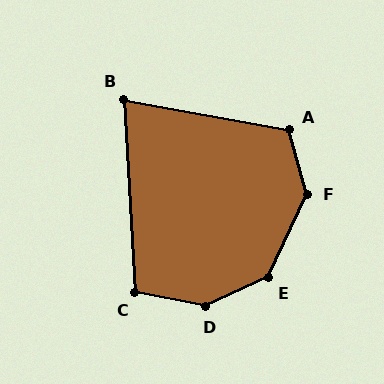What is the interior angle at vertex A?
Approximately 116 degrees (obtuse).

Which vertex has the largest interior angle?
D, at approximately 144 degrees.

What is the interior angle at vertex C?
Approximately 105 degrees (obtuse).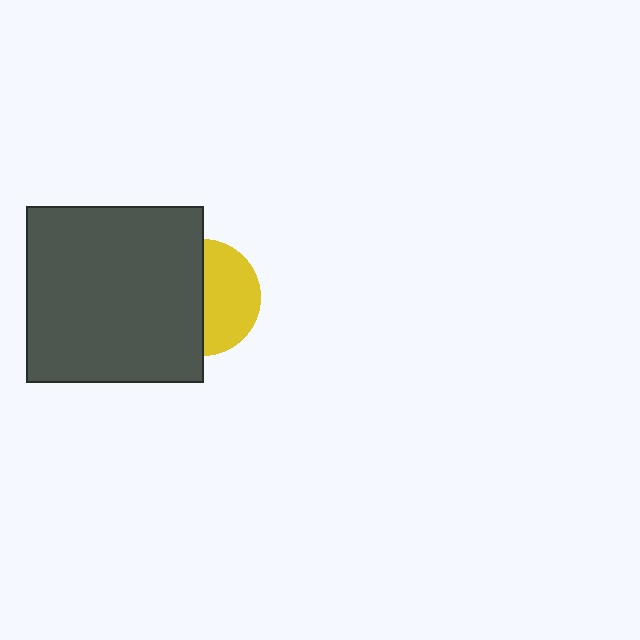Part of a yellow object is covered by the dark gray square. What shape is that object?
It is a circle.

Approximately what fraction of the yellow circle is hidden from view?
Roughly 51% of the yellow circle is hidden behind the dark gray square.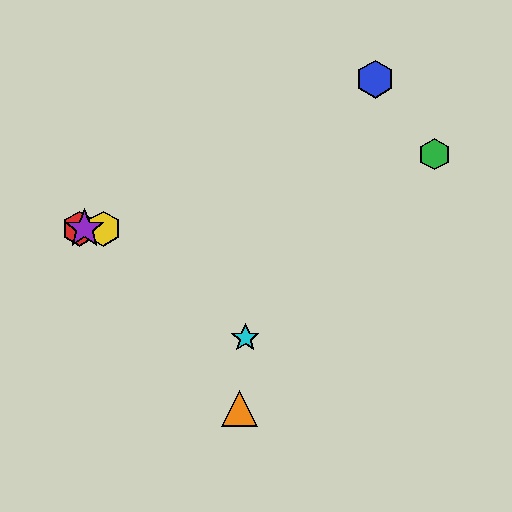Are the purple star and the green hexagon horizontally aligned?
No, the purple star is at y≈229 and the green hexagon is at y≈154.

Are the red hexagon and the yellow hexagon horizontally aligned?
Yes, both are at y≈229.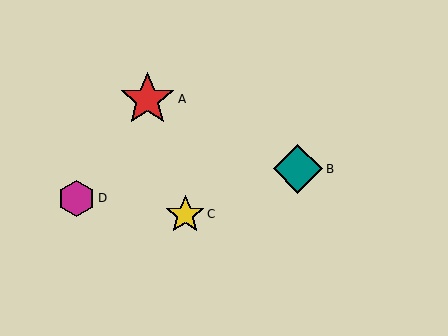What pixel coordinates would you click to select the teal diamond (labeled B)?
Click at (298, 169) to select the teal diamond B.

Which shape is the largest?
The red star (labeled A) is the largest.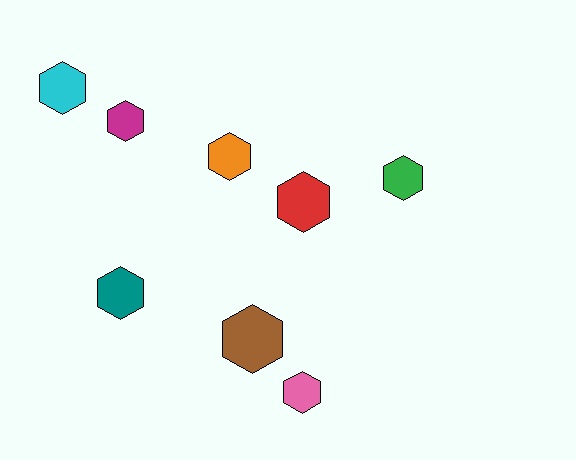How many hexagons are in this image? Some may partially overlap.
There are 8 hexagons.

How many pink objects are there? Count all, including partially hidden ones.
There is 1 pink object.